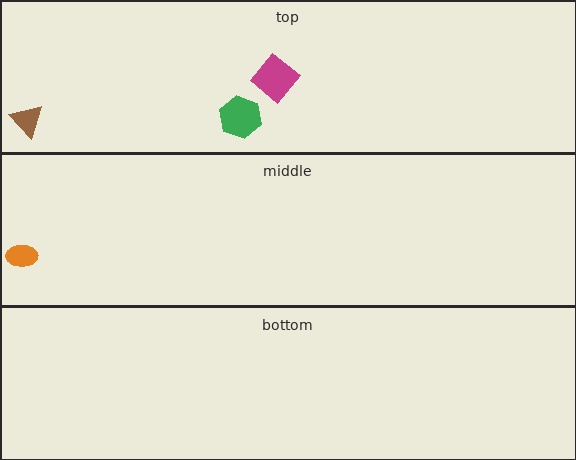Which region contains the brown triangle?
The top region.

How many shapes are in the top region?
3.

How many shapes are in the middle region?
1.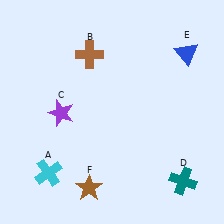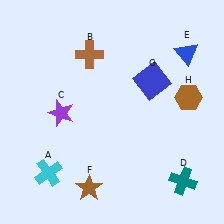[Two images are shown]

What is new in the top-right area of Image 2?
A brown hexagon (H) was added in the top-right area of Image 2.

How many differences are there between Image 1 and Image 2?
There are 2 differences between the two images.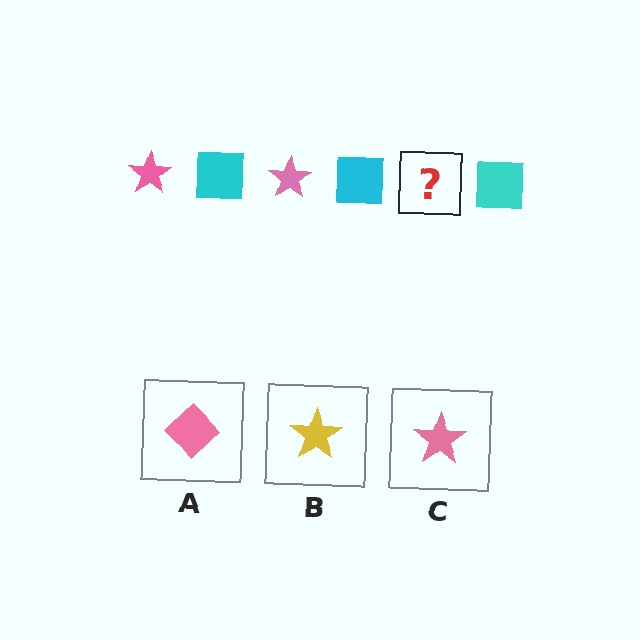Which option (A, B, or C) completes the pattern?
C.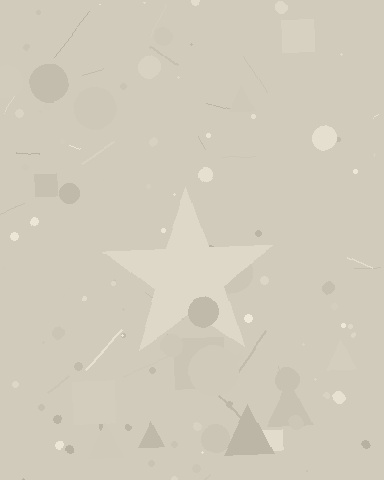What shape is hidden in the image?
A star is hidden in the image.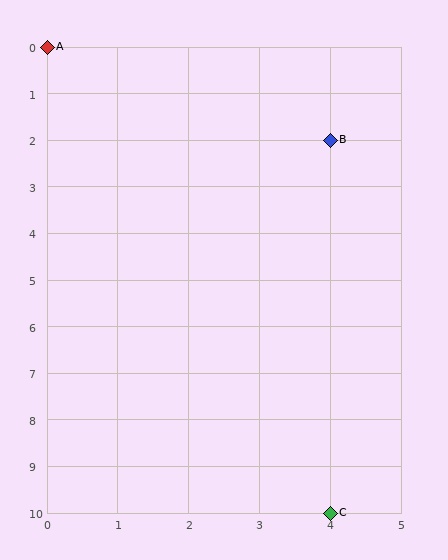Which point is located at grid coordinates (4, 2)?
Point B is at (4, 2).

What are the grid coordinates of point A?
Point A is at grid coordinates (0, 0).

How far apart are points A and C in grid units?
Points A and C are 4 columns and 10 rows apart (about 10.8 grid units diagonally).